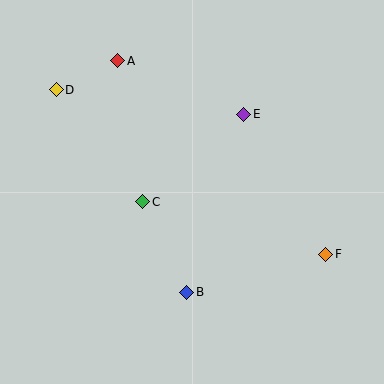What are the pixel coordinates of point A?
Point A is at (118, 61).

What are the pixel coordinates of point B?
Point B is at (187, 292).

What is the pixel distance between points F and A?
The distance between F and A is 284 pixels.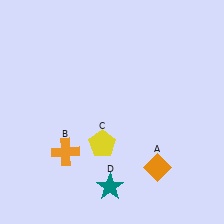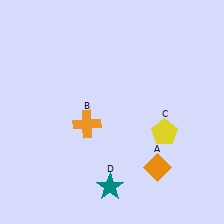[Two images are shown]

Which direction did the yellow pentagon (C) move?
The yellow pentagon (C) moved right.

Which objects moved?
The objects that moved are: the orange cross (B), the yellow pentagon (C).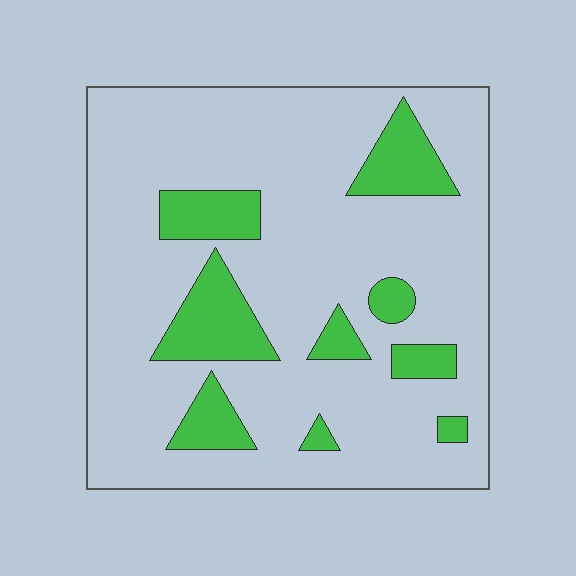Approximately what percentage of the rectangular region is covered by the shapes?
Approximately 20%.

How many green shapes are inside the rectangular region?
9.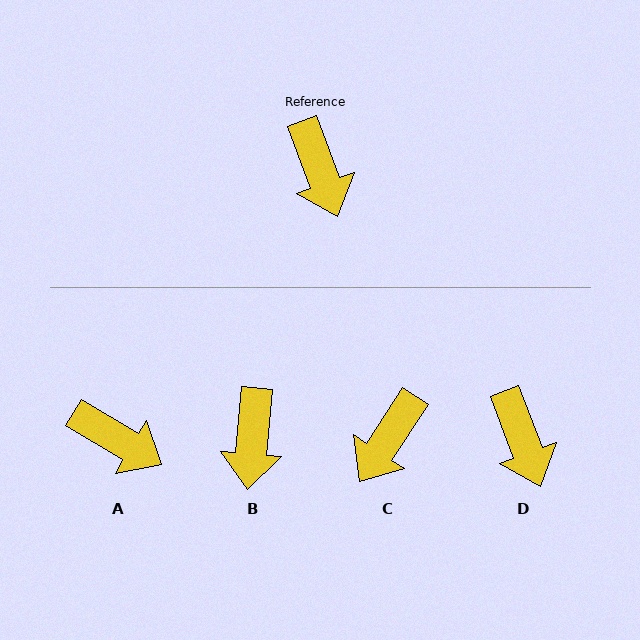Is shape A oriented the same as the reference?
No, it is off by about 39 degrees.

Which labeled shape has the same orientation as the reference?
D.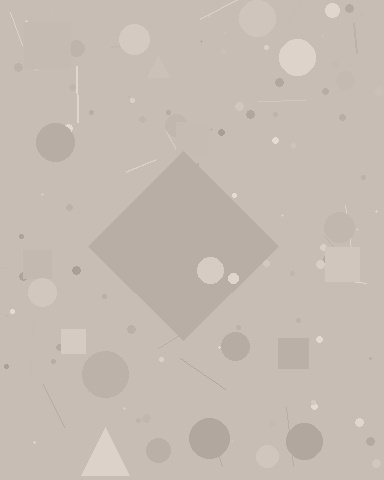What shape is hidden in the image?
A diamond is hidden in the image.